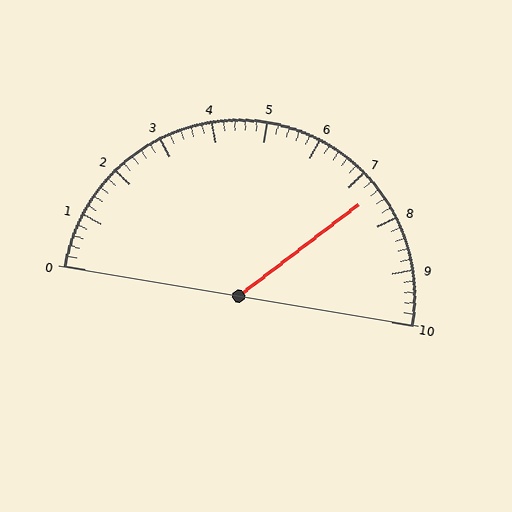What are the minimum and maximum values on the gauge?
The gauge ranges from 0 to 10.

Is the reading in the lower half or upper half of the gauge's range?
The reading is in the upper half of the range (0 to 10).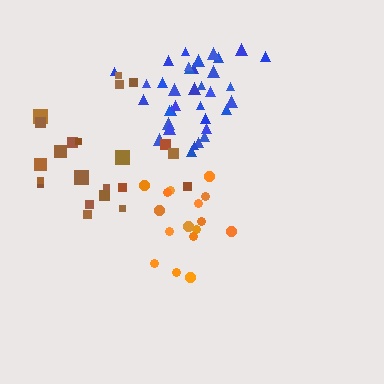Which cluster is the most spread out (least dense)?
Brown.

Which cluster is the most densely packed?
Blue.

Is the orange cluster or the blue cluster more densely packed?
Blue.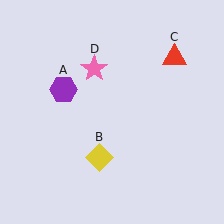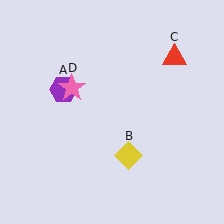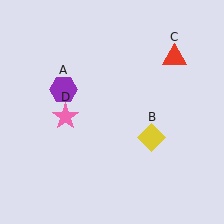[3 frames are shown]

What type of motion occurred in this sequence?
The yellow diamond (object B), pink star (object D) rotated counterclockwise around the center of the scene.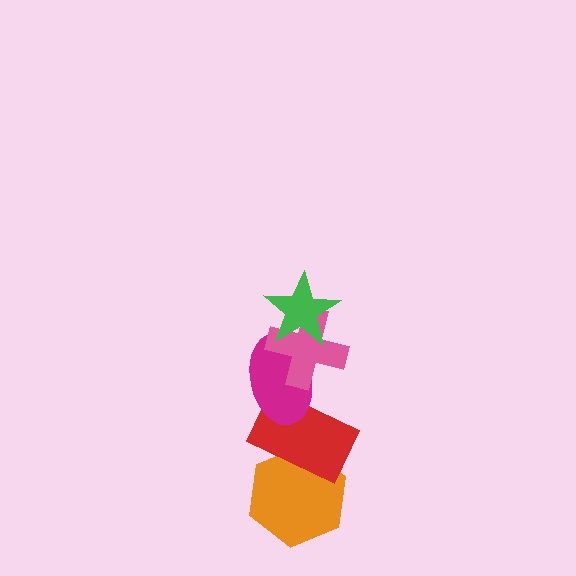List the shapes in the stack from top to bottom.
From top to bottom: the green star, the pink cross, the magenta ellipse, the red rectangle, the orange hexagon.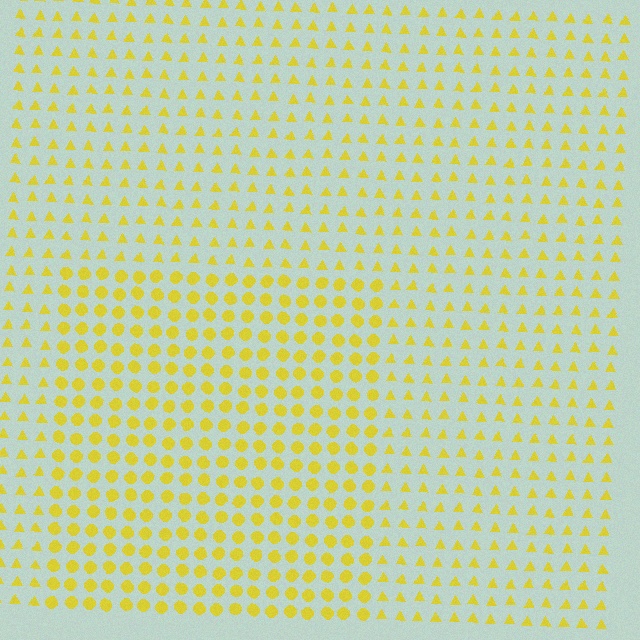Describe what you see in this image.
The image is filled with small yellow elements arranged in a uniform grid. A rectangle-shaped region contains circles, while the surrounding area contains triangles. The boundary is defined purely by the change in element shape.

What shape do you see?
I see a rectangle.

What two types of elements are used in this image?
The image uses circles inside the rectangle region and triangles outside it.